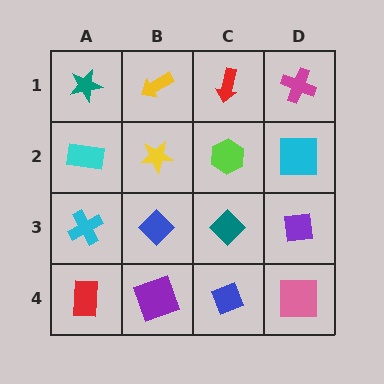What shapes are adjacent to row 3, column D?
A cyan square (row 2, column D), a pink square (row 4, column D), a teal diamond (row 3, column C).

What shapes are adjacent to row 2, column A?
A teal star (row 1, column A), a cyan cross (row 3, column A), a yellow star (row 2, column B).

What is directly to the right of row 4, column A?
A purple square.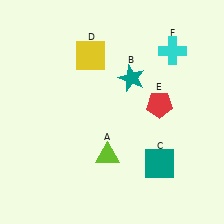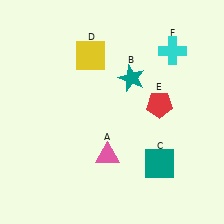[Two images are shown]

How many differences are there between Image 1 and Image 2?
There is 1 difference between the two images.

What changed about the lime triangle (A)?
In Image 1, A is lime. In Image 2, it changed to pink.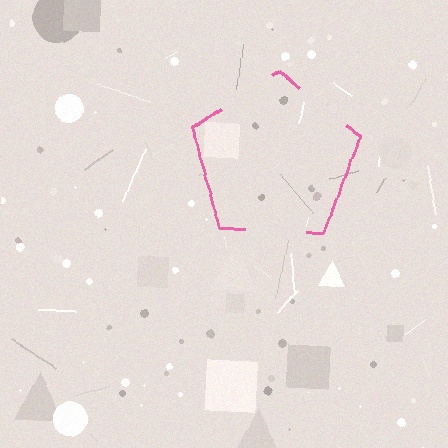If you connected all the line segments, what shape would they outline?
They would outline a pentagon.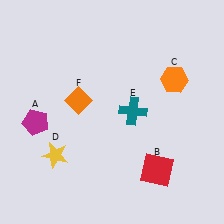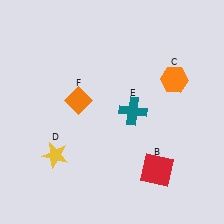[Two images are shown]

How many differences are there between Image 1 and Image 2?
There is 1 difference between the two images.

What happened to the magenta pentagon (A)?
The magenta pentagon (A) was removed in Image 2. It was in the bottom-left area of Image 1.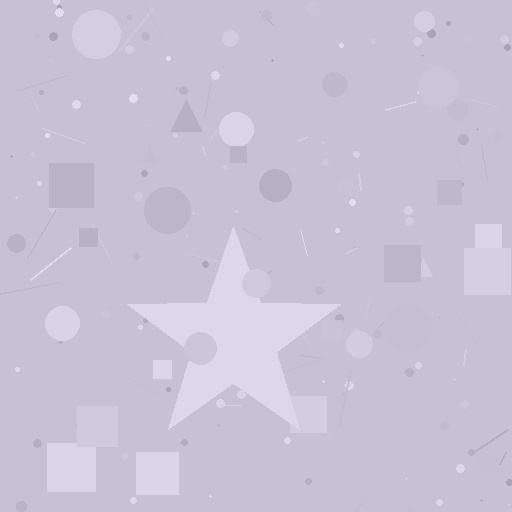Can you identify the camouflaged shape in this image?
The camouflaged shape is a star.